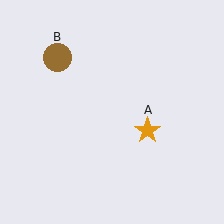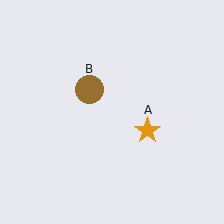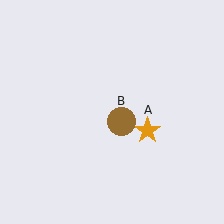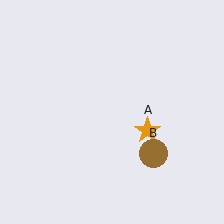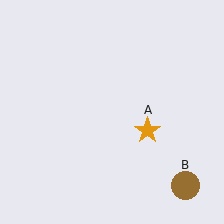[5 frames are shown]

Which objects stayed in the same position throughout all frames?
Orange star (object A) remained stationary.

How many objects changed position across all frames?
1 object changed position: brown circle (object B).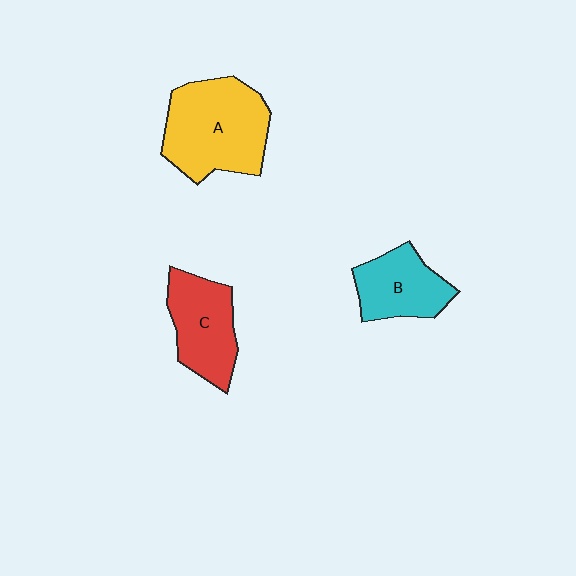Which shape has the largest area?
Shape A (yellow).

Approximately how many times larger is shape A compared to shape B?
Approximately 1.7 times.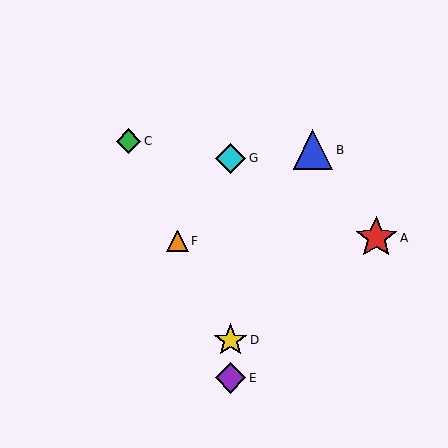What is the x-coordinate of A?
Object A is at x≈376.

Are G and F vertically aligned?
No, G is at x≈230 and F is at x≈178.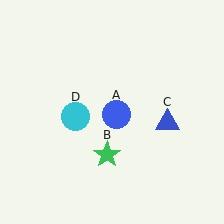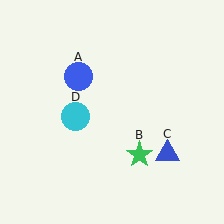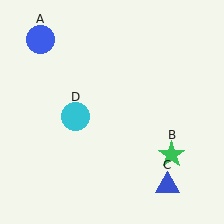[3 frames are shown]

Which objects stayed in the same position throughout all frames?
Cyan circle (object D) remained stationary.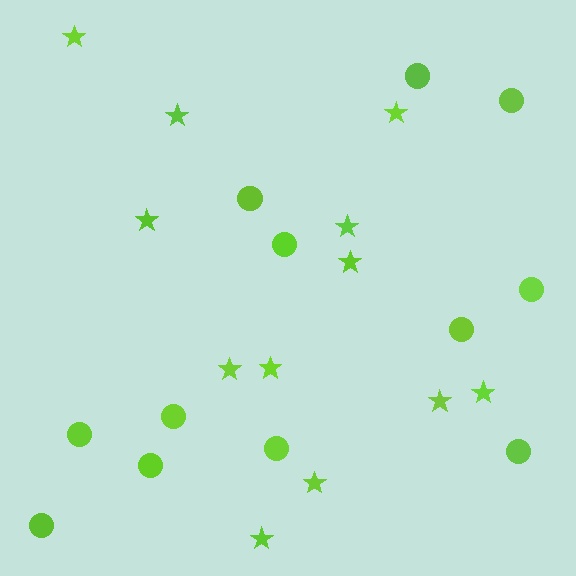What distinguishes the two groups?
There are 2 groups: one group of stars (12) and one group of circles (12).